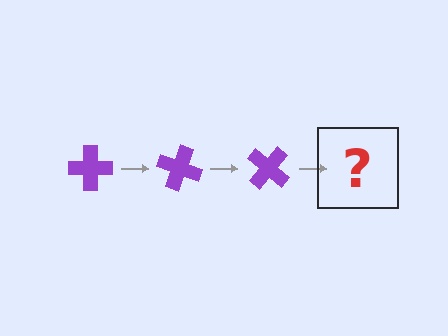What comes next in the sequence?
The next element should be a purple cross rotated 60 degrees.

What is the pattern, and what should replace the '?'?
The pattern is that the cross rotates 20 degrees each step. The '?' should be a purple cross rotated 60 degrees.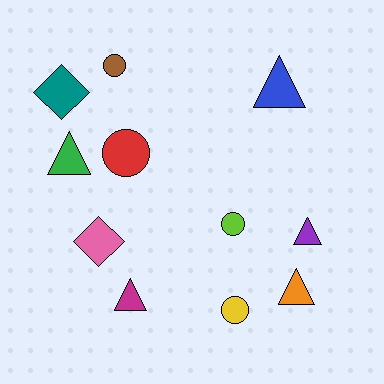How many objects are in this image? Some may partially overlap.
There are 11 objects.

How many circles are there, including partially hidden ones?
There are 4 circles.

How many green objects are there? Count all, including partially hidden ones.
There is 1 green object.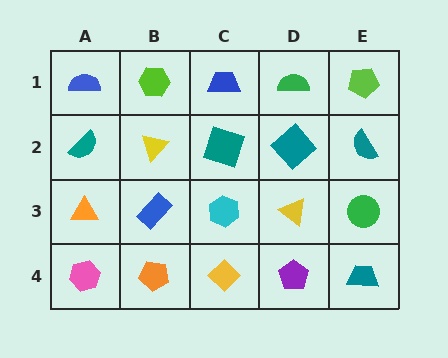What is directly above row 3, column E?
A teal semicircle.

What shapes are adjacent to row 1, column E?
A teal semicircle (row 2, column E), a green semicircle (row 1, column D).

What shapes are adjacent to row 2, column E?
A lime pentagon (row 1, column E), a green circle (row 3, column E), a teal diamond (row 2, column D).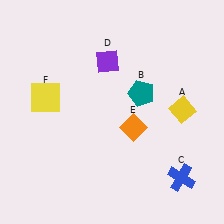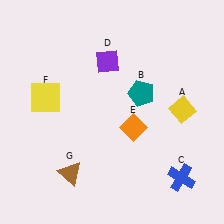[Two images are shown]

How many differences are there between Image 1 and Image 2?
There is 1 difference between the two images.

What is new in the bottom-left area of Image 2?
A brown triangle (G) was added in the bottom-left area of Image 2.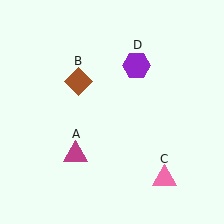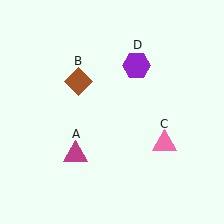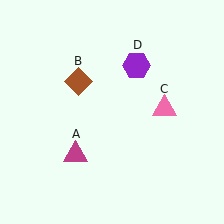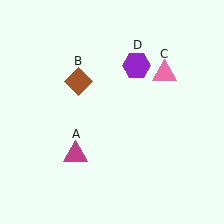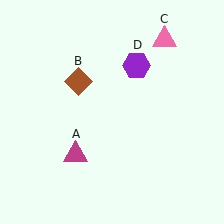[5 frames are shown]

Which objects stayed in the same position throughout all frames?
Magenta triangle (object A) and brown diamond (object B) and purple hexagon (object D) remained stationary.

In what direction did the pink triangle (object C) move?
The pink triangle (object C) moved up.